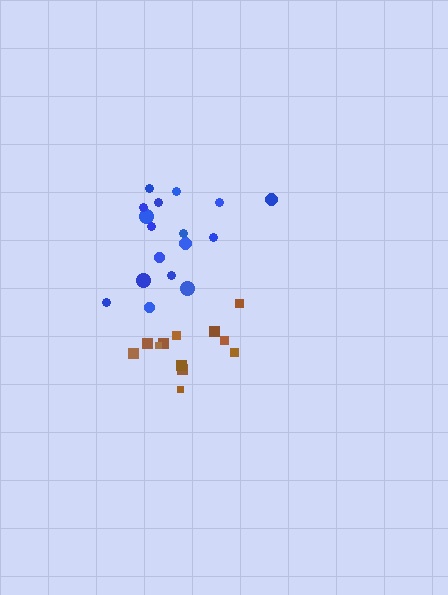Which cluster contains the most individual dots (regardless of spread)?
Blue (17).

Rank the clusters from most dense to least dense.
brown, blue.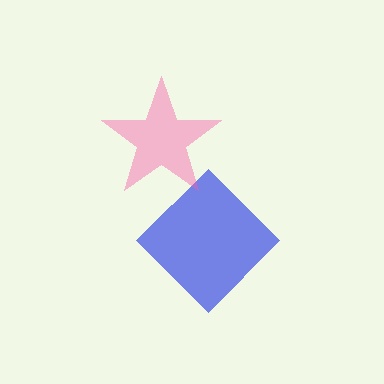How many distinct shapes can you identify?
There are 2 distinct shapes: a blue diamond, a pink star.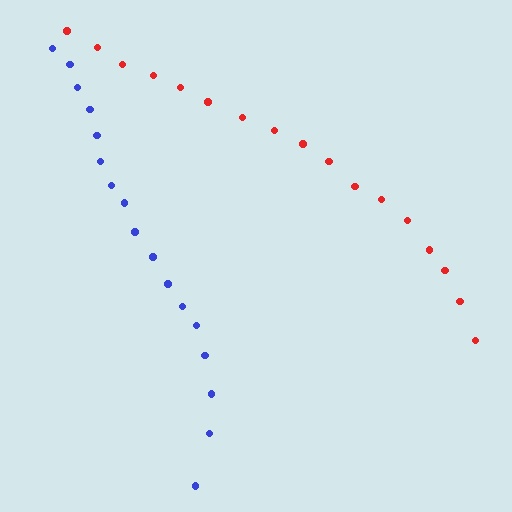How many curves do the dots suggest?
There are 2 distinct paths.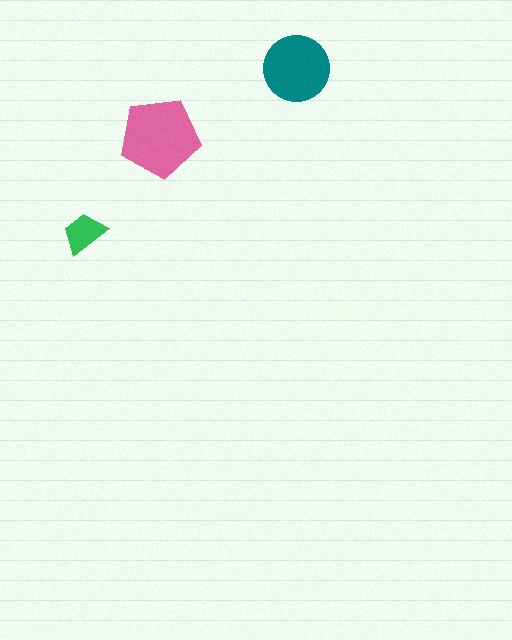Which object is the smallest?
The green trapezoid.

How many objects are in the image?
There are 3 objects in the image.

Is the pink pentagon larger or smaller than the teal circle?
Larger.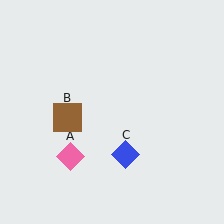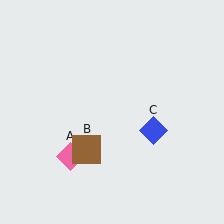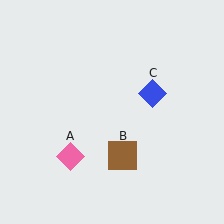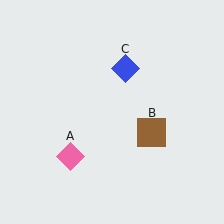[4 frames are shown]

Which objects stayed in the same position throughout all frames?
Pink diamond (object A) remained stationary.